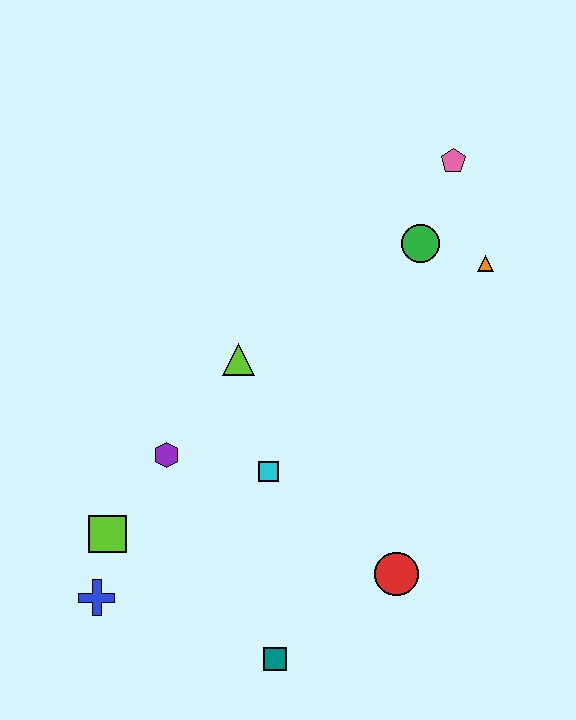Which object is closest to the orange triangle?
The green circle is closest to the orange triangle.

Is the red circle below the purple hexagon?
Yes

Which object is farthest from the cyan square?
The pink pentagon is farthest from the cyan square.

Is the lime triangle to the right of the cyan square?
No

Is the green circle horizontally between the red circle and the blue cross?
No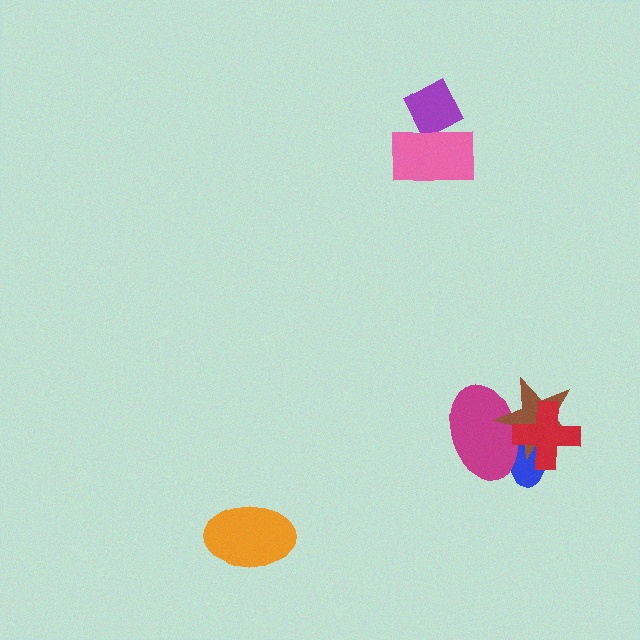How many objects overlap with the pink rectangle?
1 object overlaps with the pink rectangle.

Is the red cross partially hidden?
No, no other shape covers it.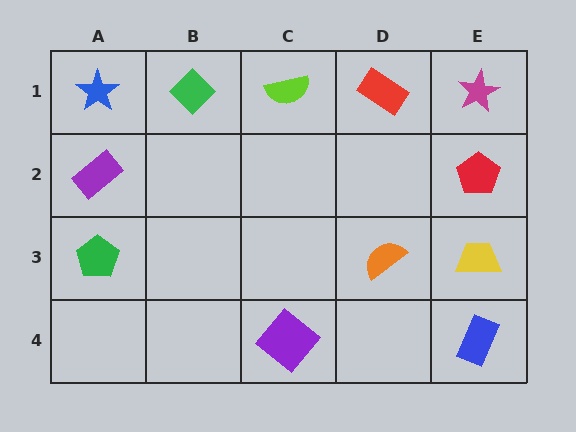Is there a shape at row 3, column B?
No, that cell is empty.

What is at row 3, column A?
A green pentagon.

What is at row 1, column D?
A red rectangle.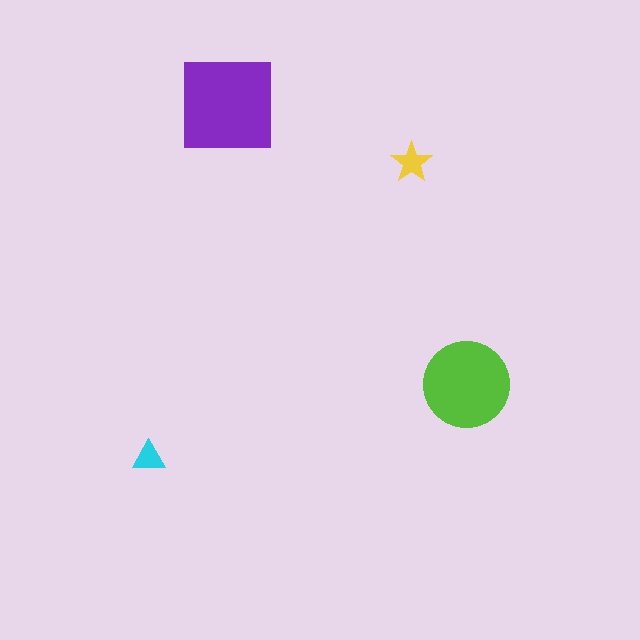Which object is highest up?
The purple square is topmost.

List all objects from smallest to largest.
The cyan triangle, the yellow star, the lime circle, the purple square.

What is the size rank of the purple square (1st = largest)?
1st.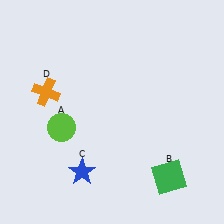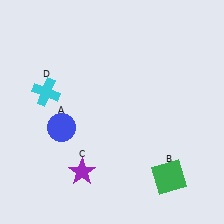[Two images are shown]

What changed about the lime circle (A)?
In Image 1, A is lime. In Image 2, it changed to blue.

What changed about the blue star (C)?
In Image 1, C is blue. In Image 2, it changed to purple.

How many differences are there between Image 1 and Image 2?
There are 3 differences between the two images.